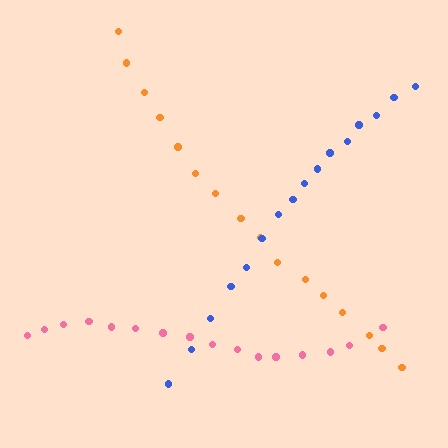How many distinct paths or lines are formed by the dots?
There are 3 distinct paths.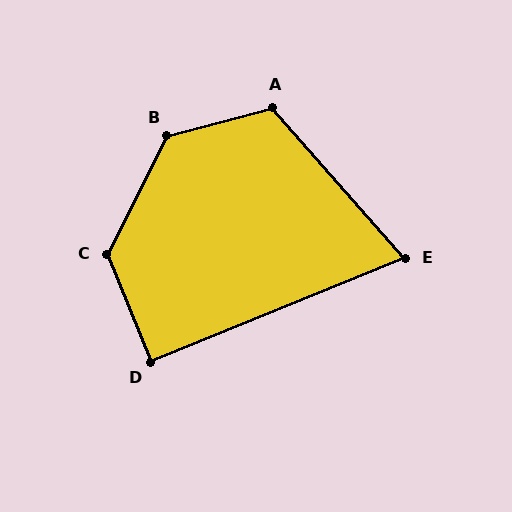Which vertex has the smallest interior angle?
E, at approximately 71 degrees.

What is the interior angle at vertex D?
Approximately 90 degrees (approximately right).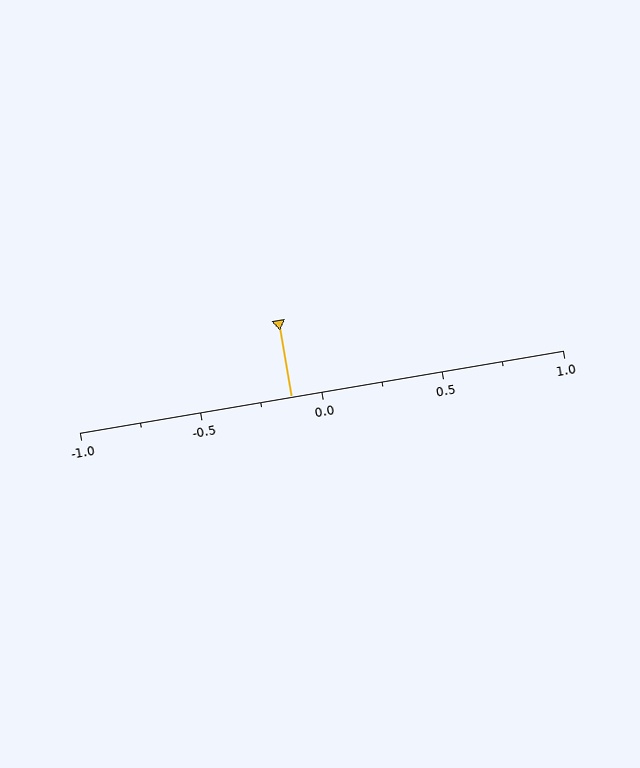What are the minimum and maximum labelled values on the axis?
The axis runs from -1.0 to 1.0.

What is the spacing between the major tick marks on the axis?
The major ticks are spaced 0.5 apart.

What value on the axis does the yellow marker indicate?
The marker indicates approximately -0.12.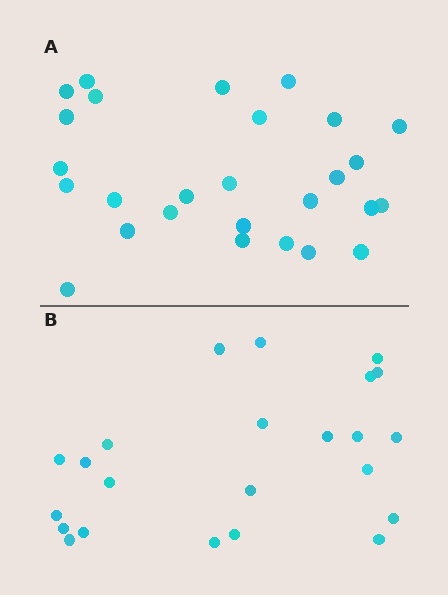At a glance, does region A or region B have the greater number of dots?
Region A (the top region) has more dots.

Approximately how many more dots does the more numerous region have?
Region A has about 4 more dots than region B.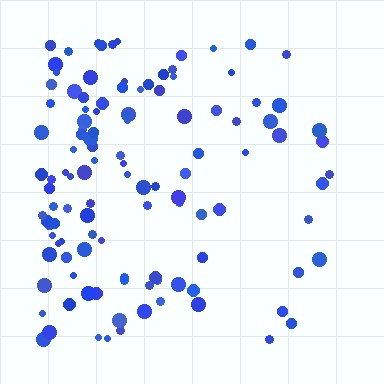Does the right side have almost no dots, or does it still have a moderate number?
Still a moderate number, just noticeably fewer than the left.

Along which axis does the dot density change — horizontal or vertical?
Horizontal.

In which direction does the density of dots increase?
From right to left, with the left side densest.